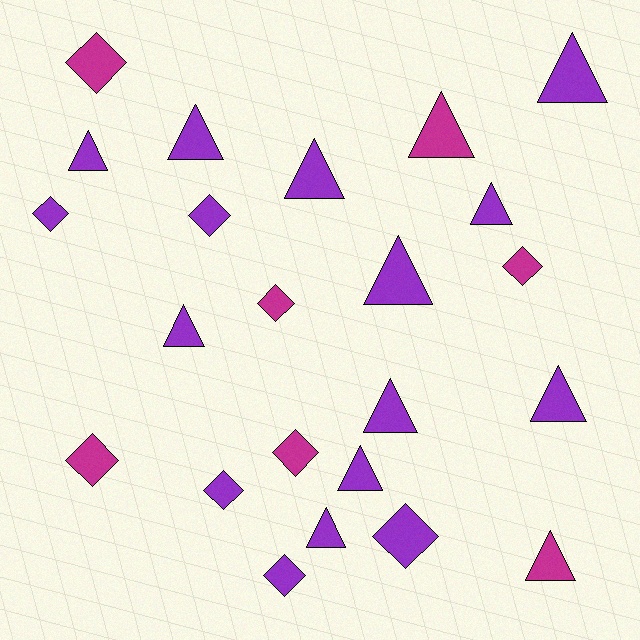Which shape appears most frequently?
Triangle, with 13 objects.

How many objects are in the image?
There are 23 objects.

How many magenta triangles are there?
There are 2 magenta triangles.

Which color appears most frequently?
Purple, with 16 objects.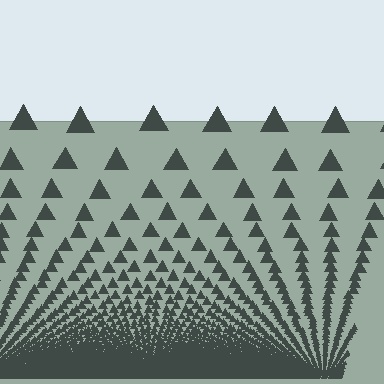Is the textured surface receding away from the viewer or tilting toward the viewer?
The surface appears to tilt toward the viewer. Texture elements get larger and sparser toward the top.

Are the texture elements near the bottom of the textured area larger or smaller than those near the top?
Smaller. The gradient is inverted — elements near the bottom are smaller and denser.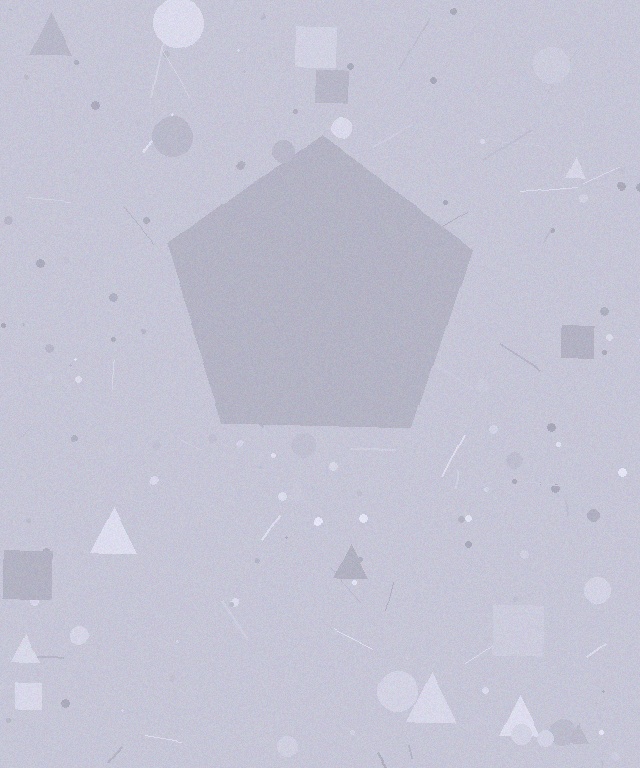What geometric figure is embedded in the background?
A pentagon is embedded in the background.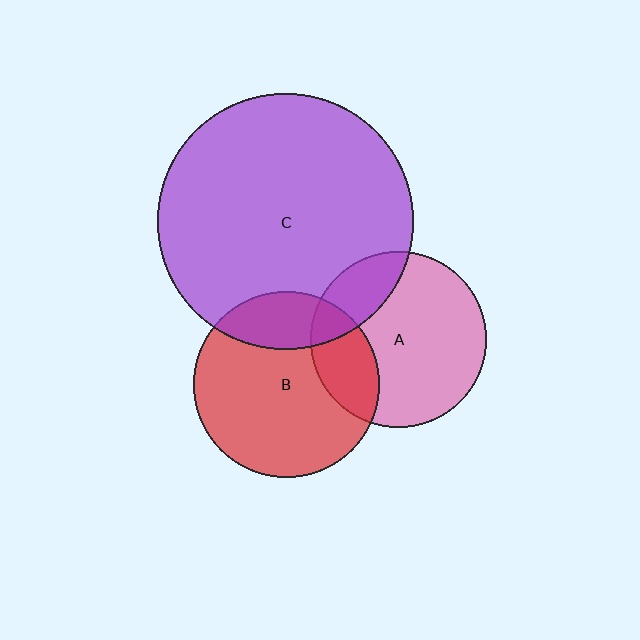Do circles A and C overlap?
Yes.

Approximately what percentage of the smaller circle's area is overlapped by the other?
Approximately 20%.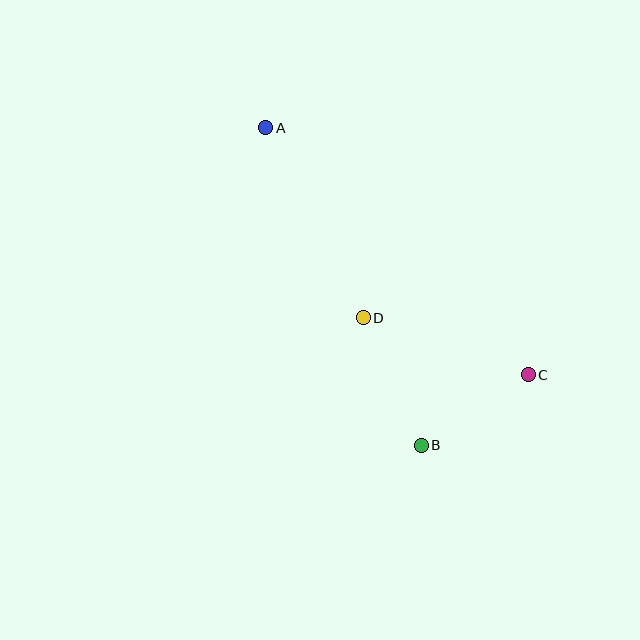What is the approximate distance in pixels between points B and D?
The distance between B and D is approximately 140 pixels.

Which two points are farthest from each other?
Points A and C are farthest from each other.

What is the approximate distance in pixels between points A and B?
The distance between A and B is approximately 353 pixels.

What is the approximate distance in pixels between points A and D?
The distance between A and D is approximately 213 pixels.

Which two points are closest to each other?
Points B and C are closest to each other.